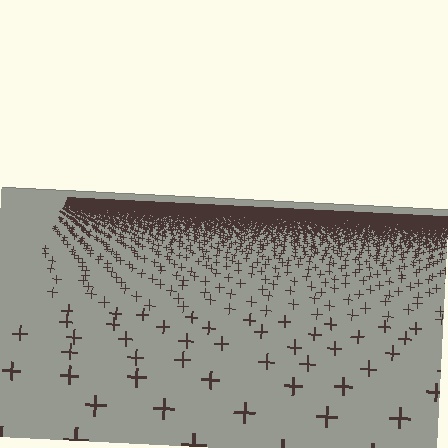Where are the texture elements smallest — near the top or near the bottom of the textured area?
Near the top.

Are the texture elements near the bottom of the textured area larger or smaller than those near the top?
Larger. Near the bottom, elements are closer to the viewer and appear at a bigger on-screen size.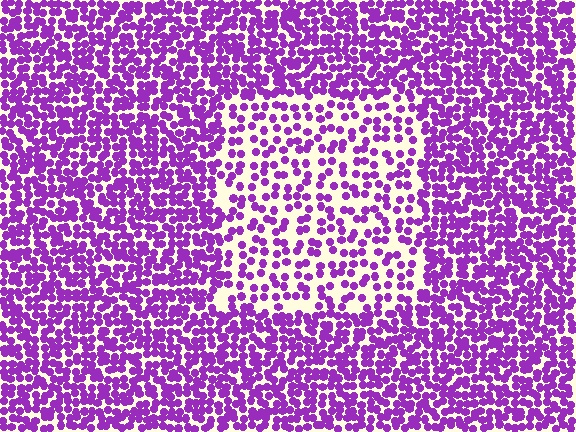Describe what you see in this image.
The image contains small purple elements arranged at two different densities. A rectangle-shaped region is visible where the elements are less densely packed than the surrounding area.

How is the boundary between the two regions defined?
The boundary is defined by a change in element density (approximately 2.0x ratio). All elements are the same color, size, and shape.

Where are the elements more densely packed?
The elements are more densely packed outside the rectangle boundary.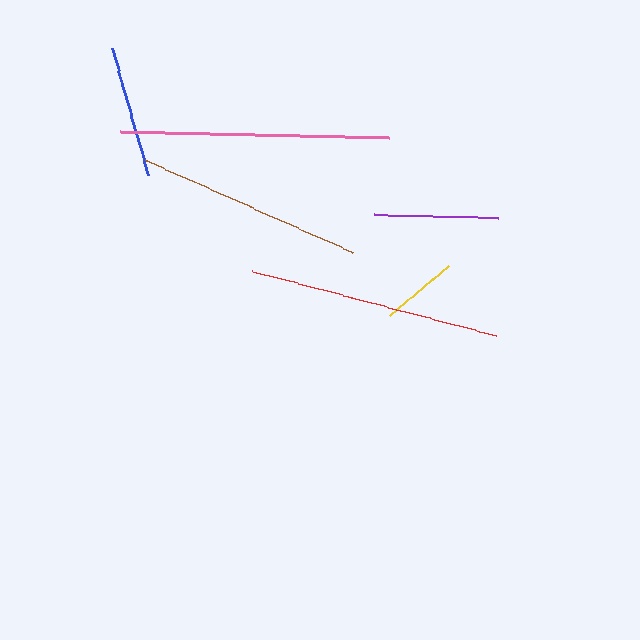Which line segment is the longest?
The pink line is the longest at approximately 269 pixels.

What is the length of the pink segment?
The pink segment is approximately 269 pixels long.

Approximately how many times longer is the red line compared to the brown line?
The red line is approximately 1.1 times the length of the brown line.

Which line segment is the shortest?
The yellow line is the shortest at approximately 77 pixels.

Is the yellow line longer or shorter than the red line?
The red line is longer than the yellow line.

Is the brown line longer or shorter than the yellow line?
The brown line is longer than the yellow line.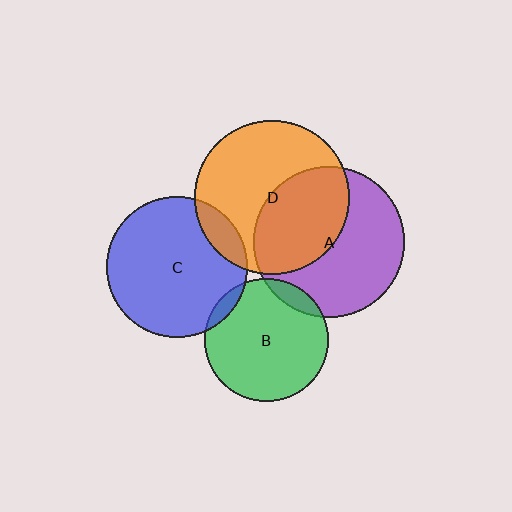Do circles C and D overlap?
Yes.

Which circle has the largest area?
Circle D (orange).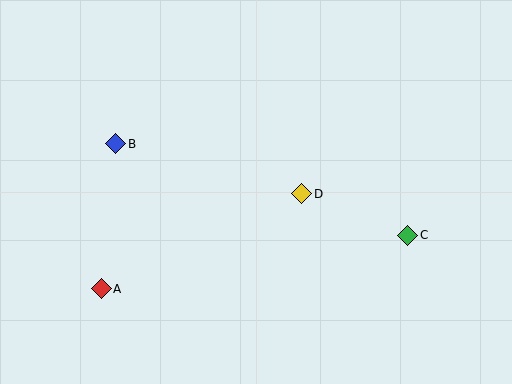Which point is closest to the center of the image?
Point D at (302, 194) is closest to the center.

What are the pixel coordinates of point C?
Point C is at (408, 235).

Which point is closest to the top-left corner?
Point B is closest to the top-left corner.